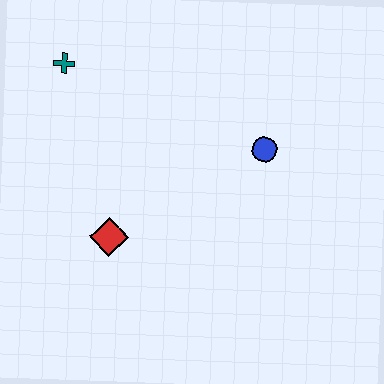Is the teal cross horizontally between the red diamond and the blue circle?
No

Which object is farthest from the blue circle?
The teal cross is farthest from the blue circle.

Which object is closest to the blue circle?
The red diamond is closest to the blue circle.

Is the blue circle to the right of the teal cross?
Yes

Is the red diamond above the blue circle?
No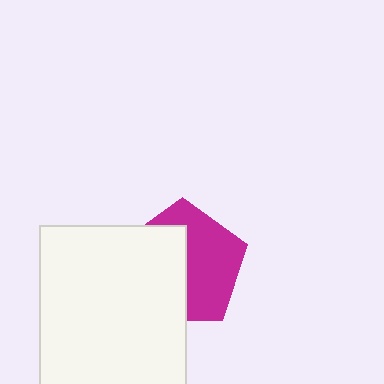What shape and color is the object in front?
The object in front is a white rectangle.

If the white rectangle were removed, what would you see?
You would see the complete magenta pentagon.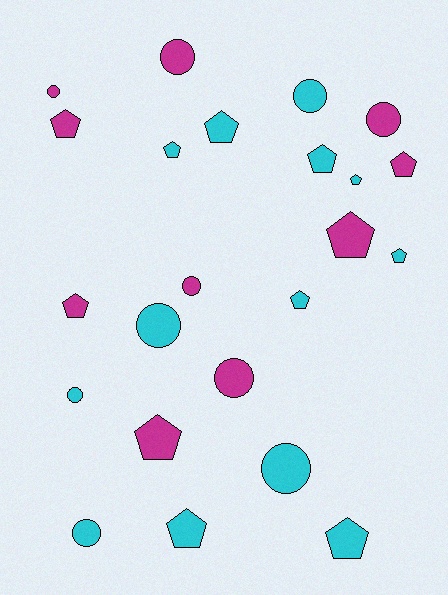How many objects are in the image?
There are 23 objects.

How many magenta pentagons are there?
There are 5 magenta pentagons.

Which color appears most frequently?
Cyan, with 13 objects.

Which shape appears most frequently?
Pentagon, with 13 objects.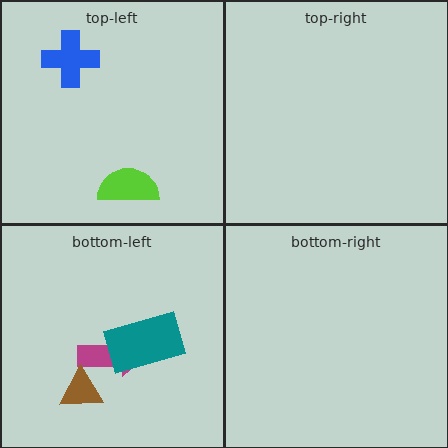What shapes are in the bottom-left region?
The magenta arrow, the teal rectangle, the brown triangle.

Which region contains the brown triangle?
The bottom-left region.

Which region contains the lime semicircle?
The top-left region.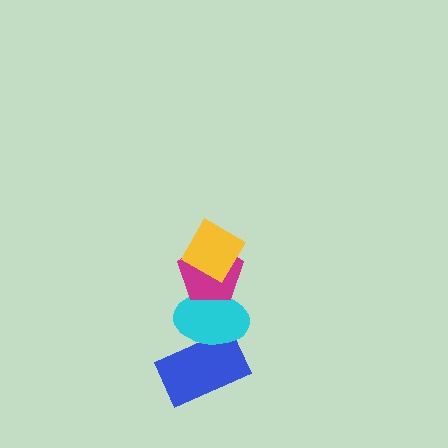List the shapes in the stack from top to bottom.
From top to bottom: the yellow diamond, the magenta pentagon, the cyan ellipse, the blue rectangle.